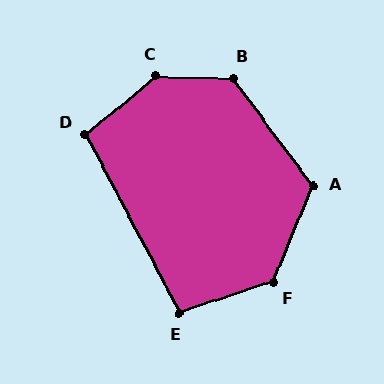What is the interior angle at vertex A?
Approximately 121 degrees (obtuse).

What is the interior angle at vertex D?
Approximately 102 degrees (obtuse).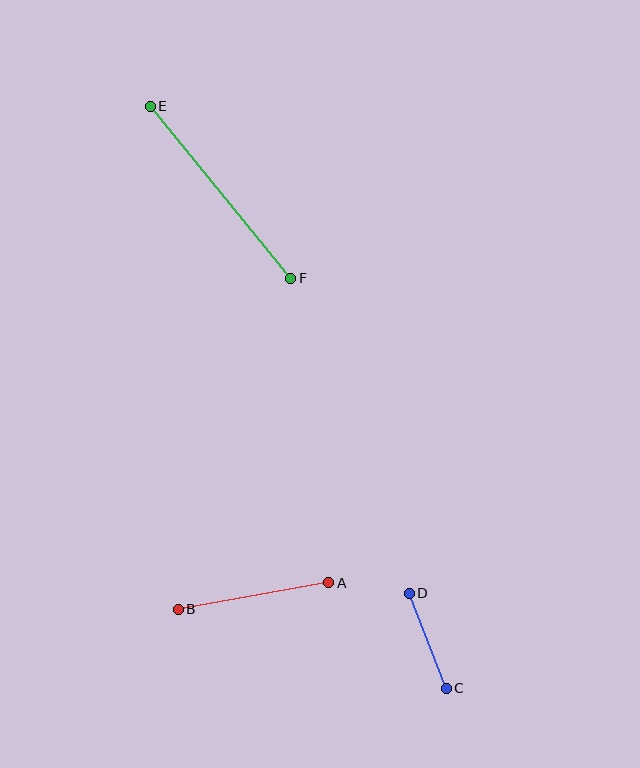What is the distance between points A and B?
The distance is approximately 153 pixels.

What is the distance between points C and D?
The distance is approximately 102 pixels.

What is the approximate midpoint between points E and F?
The midpoint is at approximately (220, 192) pixels.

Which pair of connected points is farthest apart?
Points E and F are farthest apart.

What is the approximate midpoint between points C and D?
The midpoint is at approximately (428, 641) pixels.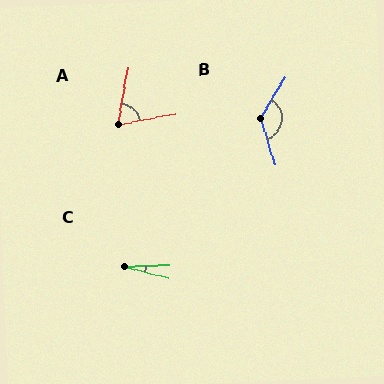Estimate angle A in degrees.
Approximately 69 degrees.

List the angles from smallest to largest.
C (16°), A (69°), B (131°).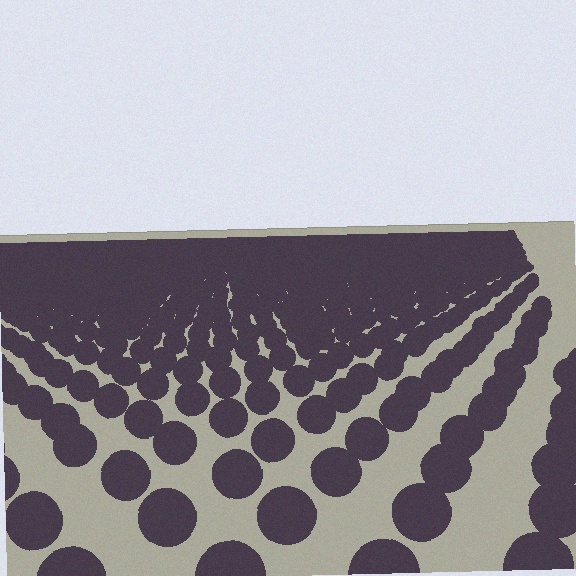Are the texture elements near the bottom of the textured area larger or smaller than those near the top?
Larger. Near the bottom, elements are closer to the viewer and appear at a bigger on-screen size.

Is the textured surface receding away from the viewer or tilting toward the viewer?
The surface is receding away from the viewer. Texture elements get smaller and denser toward the top.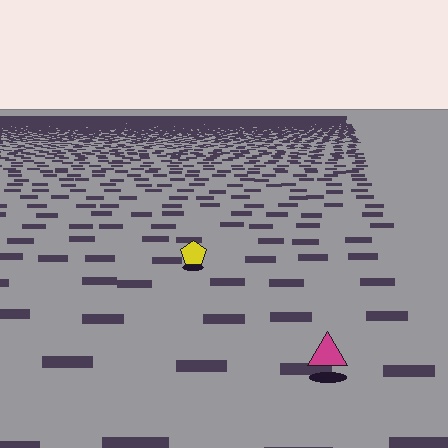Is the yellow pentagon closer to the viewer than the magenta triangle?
No. The magenta triangle is closer — you can tell from the texture gradient: the ground texture is coarser near it.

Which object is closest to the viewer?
The magenta triangle is closest. The texture marks near it are larger and more spread out.